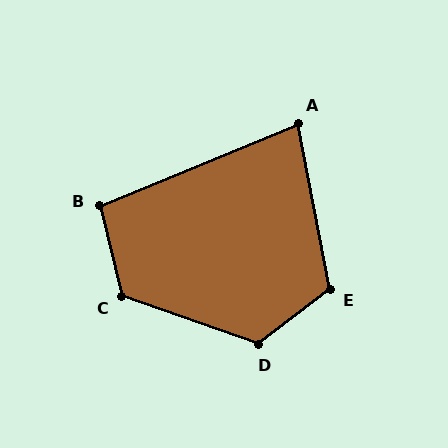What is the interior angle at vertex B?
Approximately 99 degrees (obtuse).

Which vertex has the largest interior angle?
D, at approximately 123 degrees.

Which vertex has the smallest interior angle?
A, at approximately 78 degrees.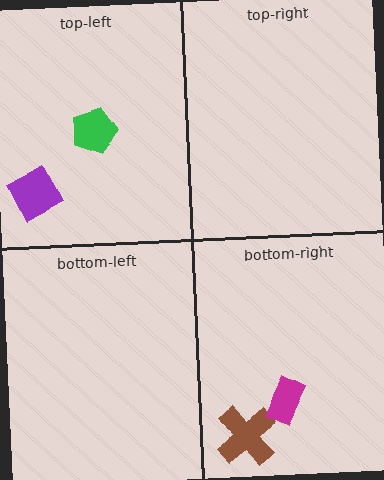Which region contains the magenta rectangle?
The bottom-right region.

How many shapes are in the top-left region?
2.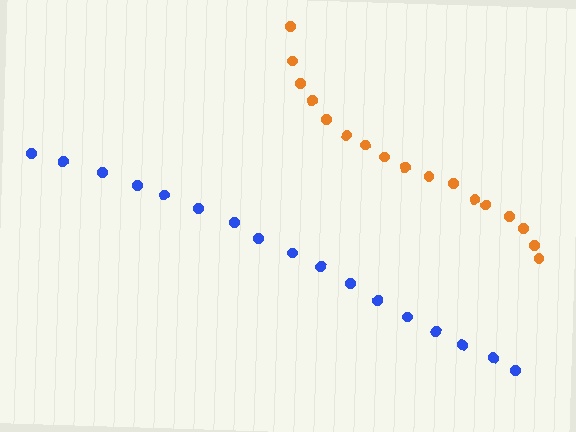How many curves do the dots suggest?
There are 2 distinct paths.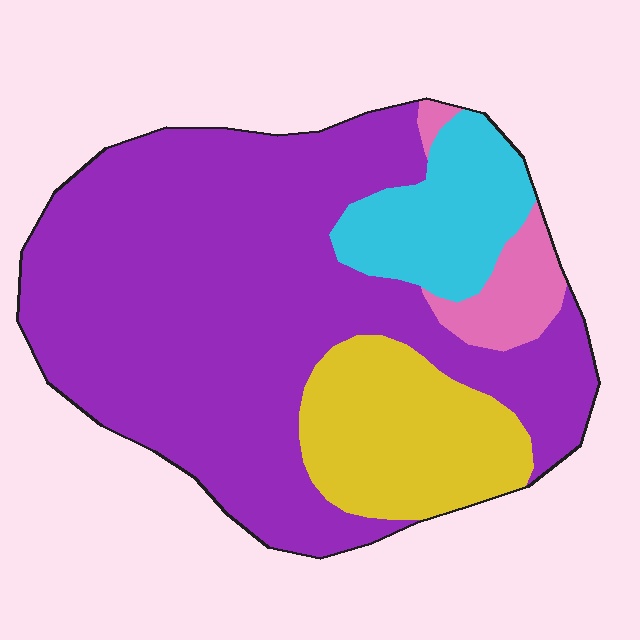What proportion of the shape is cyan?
Cyan takes up less than a sixth of the shape.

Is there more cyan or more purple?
Purple.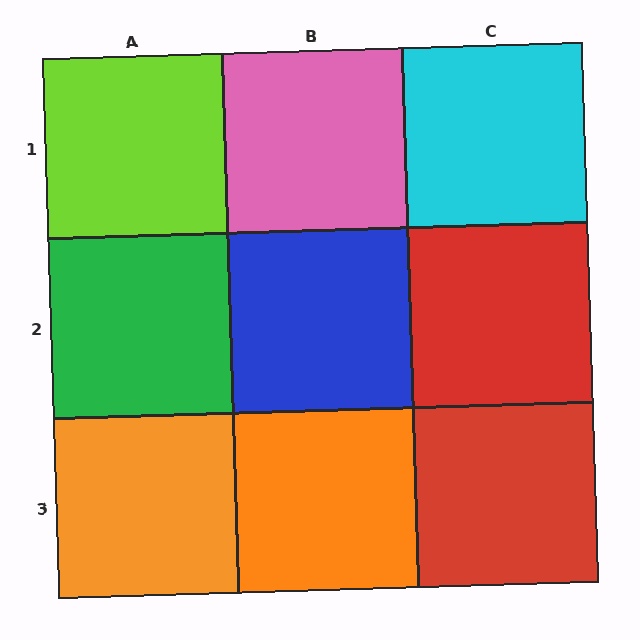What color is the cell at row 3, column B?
Orange.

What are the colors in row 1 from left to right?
Lime, pink, cyan.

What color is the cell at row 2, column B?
Blue.